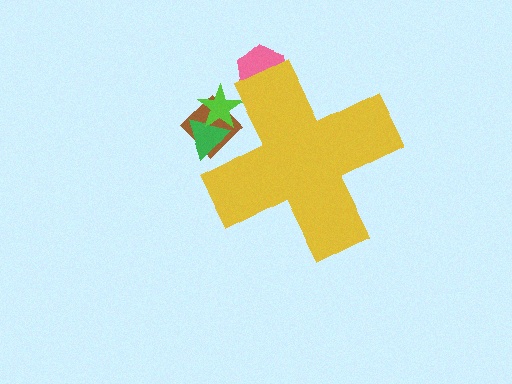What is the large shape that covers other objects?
A yellow cross.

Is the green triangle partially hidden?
Yes, the green triangle is partially hidden behind the yellow cross.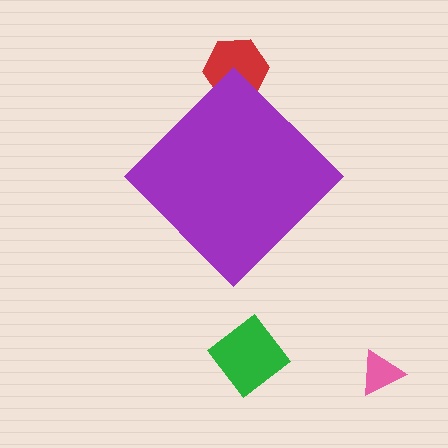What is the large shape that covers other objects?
A purple diamond.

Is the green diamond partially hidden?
No, the green diamond is fully visible.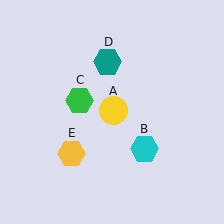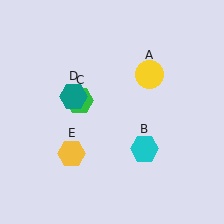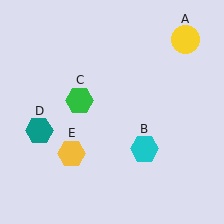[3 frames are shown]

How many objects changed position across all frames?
2 objects changed position: yellow circle (object A), teal hexagon (object D).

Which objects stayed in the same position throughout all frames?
Cyan hexagon (object B) and green hexagon (object C) and yellow hexagon (object E) remained stationary.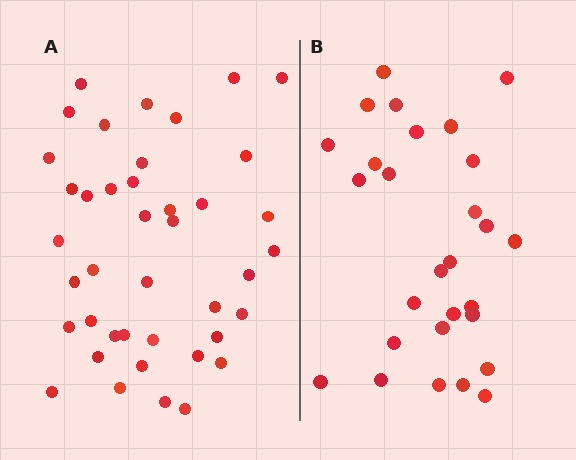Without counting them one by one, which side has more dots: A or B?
Region A (the left region) has more dots.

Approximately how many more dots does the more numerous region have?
Region A has approximately 15 more dots than region B.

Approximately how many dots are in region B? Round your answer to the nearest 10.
About 30 dots. (The exact count is 28, which rounds to 30.)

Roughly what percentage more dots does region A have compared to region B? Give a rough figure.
About 45% more.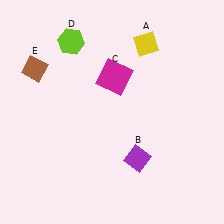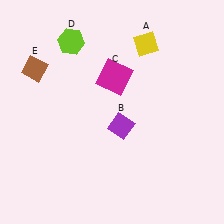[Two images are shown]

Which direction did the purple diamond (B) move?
The purple diamond (B) moved up.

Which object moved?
The purple diamond (B) moved up.